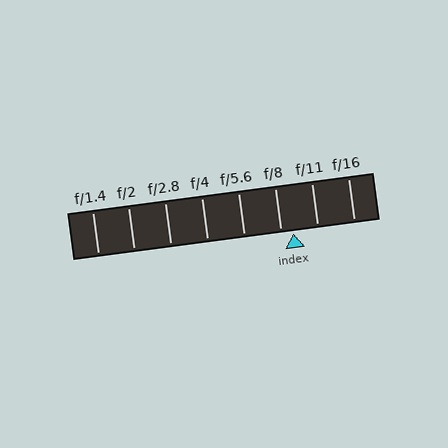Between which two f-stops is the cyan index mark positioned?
The index mark is between f/8 and f/11.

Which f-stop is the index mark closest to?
The index mark is closest to f/8.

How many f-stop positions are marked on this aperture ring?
There are 8 f-stop positions marked.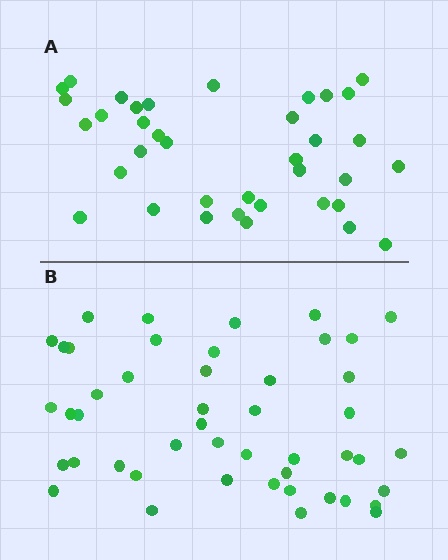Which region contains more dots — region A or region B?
Region B (the bottom region) has more dots.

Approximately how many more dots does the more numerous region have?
Region B has roughly 10 or so more dots than region A.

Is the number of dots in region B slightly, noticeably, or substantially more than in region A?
Region B has noticeably more, but not dramatically so. The ratio is roughly 1.3 to 1.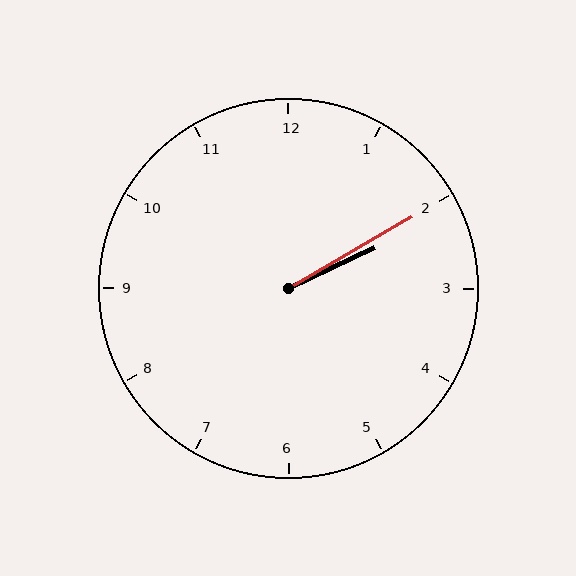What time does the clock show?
2:10.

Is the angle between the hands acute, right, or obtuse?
It is acute.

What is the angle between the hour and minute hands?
Approximately 5 degrees.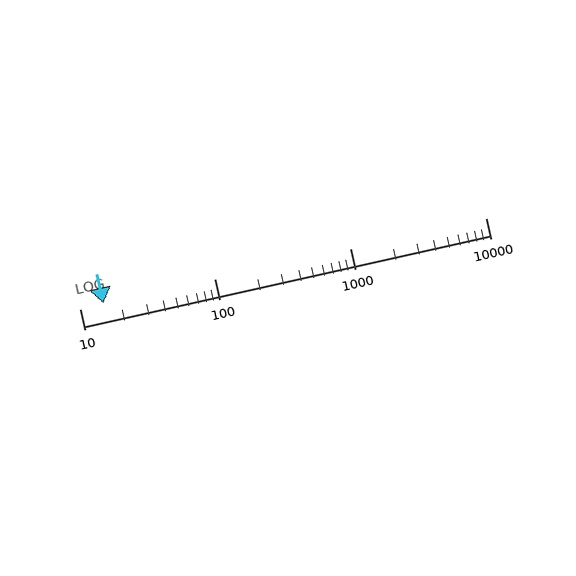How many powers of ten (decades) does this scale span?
The scale spans 3 decades, from 10 to 10000.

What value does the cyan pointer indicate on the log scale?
The pointer indicates approximately 15.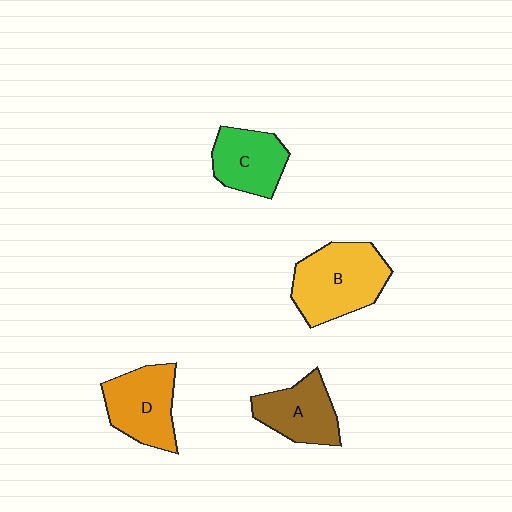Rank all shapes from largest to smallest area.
From largest to smallest: B (yellow), D (orange), A (brown), C (green).